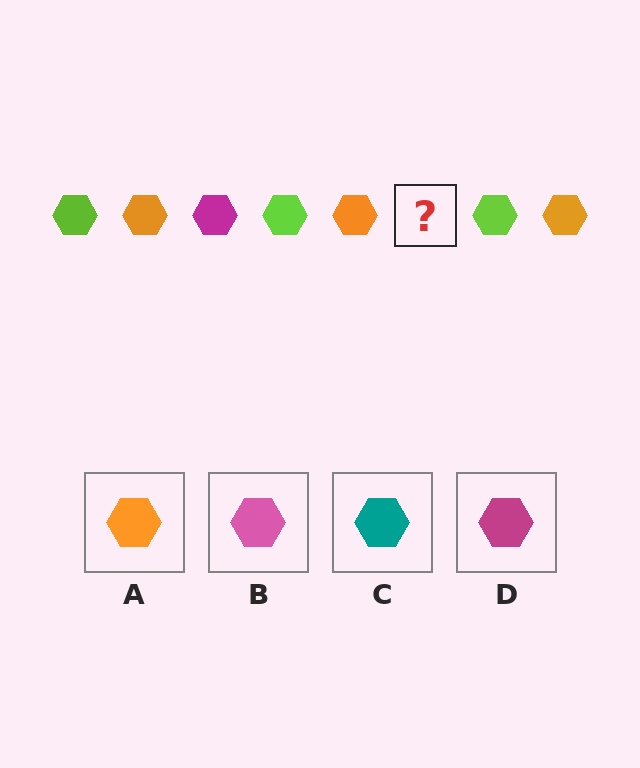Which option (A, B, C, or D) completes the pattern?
D.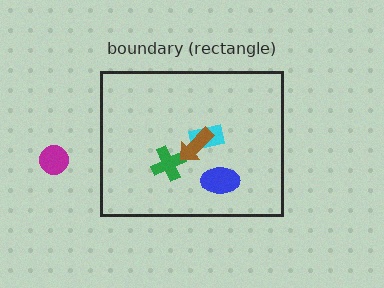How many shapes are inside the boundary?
4 inside, 1 outside.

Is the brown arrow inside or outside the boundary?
Inside.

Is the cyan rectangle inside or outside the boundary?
Inside.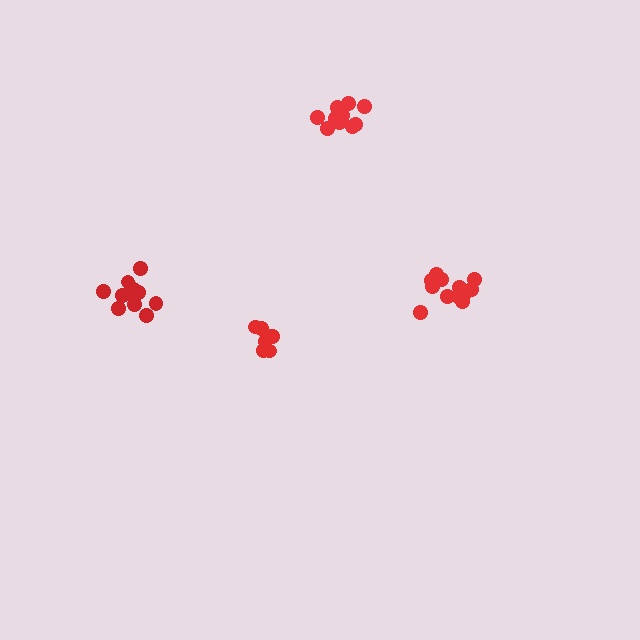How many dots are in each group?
Group 1: 12 dots, Group 2: 7 dots, Group 3: 11 dots, Group 4: 10 dots (40 total).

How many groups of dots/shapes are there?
There are 4 groups.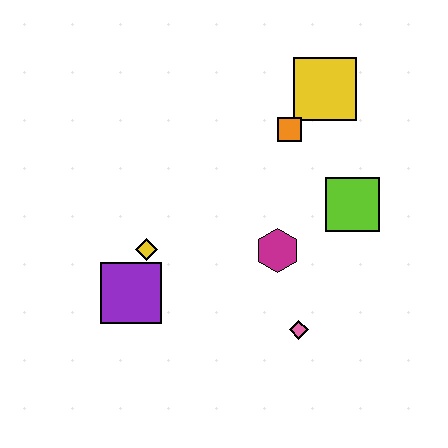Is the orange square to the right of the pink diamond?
No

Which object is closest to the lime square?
The magenta hexagon is closest to the lime square.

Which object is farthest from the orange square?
The purple square is farthest from the orange square.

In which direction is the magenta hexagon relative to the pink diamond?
The magenta hexagon is above the pink diamond.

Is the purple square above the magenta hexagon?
No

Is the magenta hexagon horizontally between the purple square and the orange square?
Yes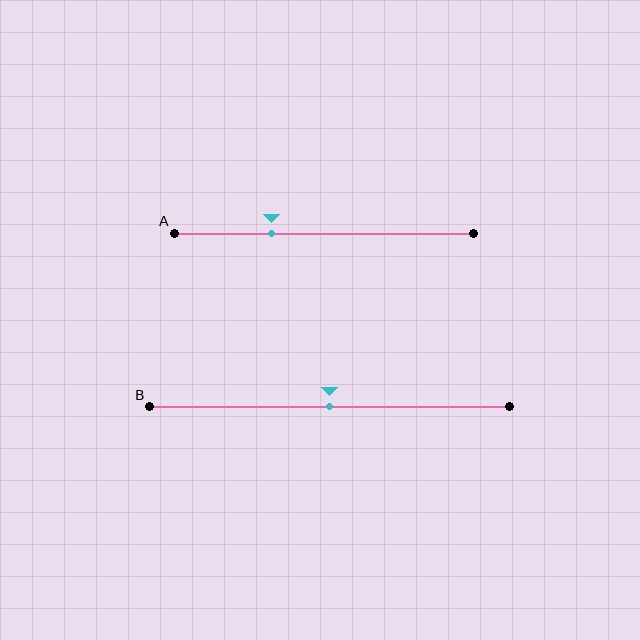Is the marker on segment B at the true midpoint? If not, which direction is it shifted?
Yes, the marker on segment B is at the true midpoint.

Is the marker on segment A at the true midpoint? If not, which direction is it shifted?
No, the marker on segment A is shifted to the left by about 17% of the segment length.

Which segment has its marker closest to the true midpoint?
Segment B has its marker closest to the true midpoint.